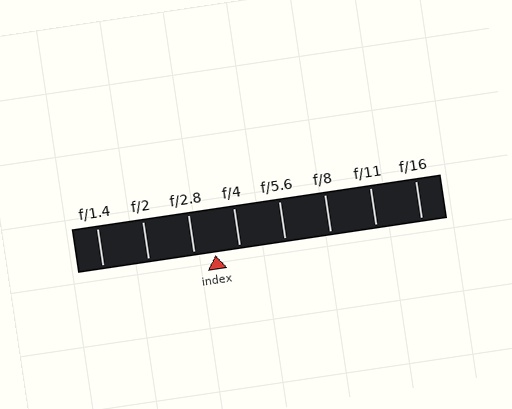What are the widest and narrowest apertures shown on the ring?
The widest aperture shown is f/1.4 and the narrowest is f/16.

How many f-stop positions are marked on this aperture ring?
There are 8 f-stop positions marked.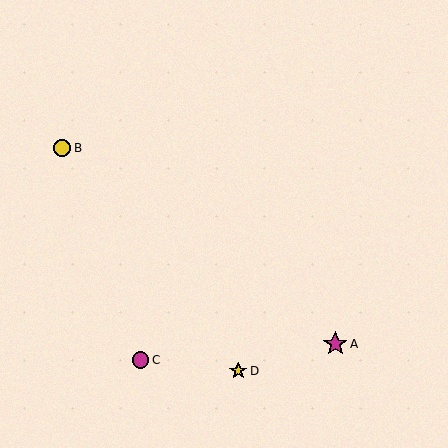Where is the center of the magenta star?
The center of the magenta star is at (335, 344).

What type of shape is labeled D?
Shape D is a yellow star.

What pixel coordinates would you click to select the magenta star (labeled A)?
Click at (335, 344) to select the magenta star A.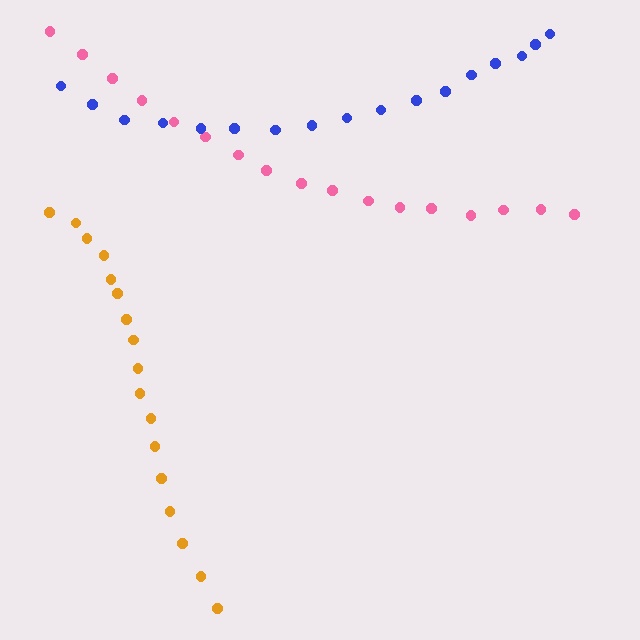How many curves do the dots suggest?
There are 3 distinct paths.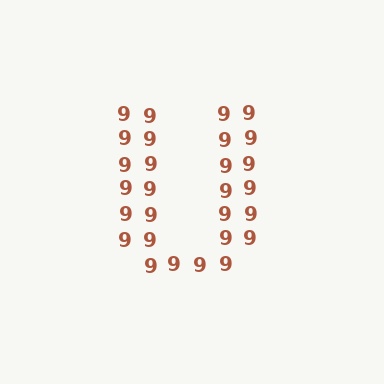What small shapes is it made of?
It is made of small digit 9's.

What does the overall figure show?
The overall figure shows the letter U.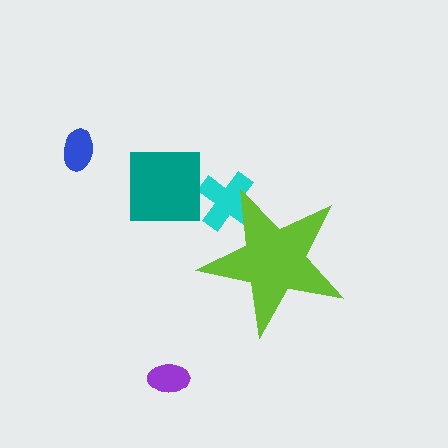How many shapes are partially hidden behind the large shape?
1 shape is partially hidden.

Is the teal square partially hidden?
No, the teal square is fully visible.